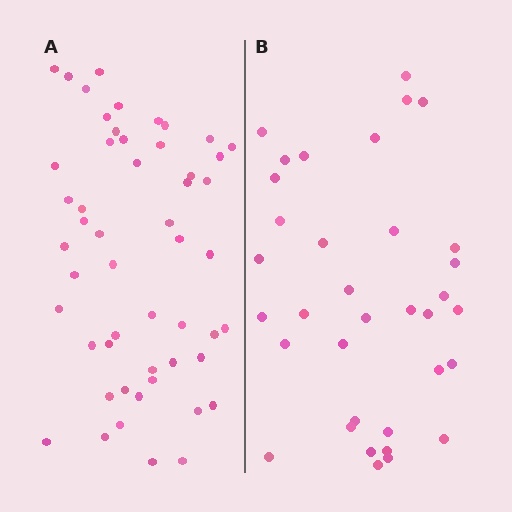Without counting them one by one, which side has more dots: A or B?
Region A (the left region) has more dots.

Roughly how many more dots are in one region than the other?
Region A has approximately 15 more dots than region B.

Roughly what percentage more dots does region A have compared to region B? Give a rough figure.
About 50% more.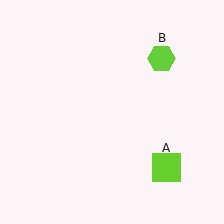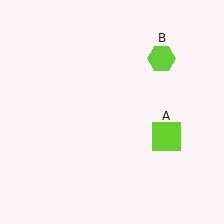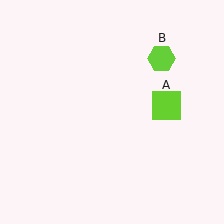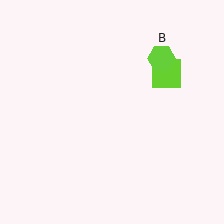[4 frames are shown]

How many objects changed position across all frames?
1 object changed position: lime square (object A).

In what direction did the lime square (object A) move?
The lime square (object A) moved up.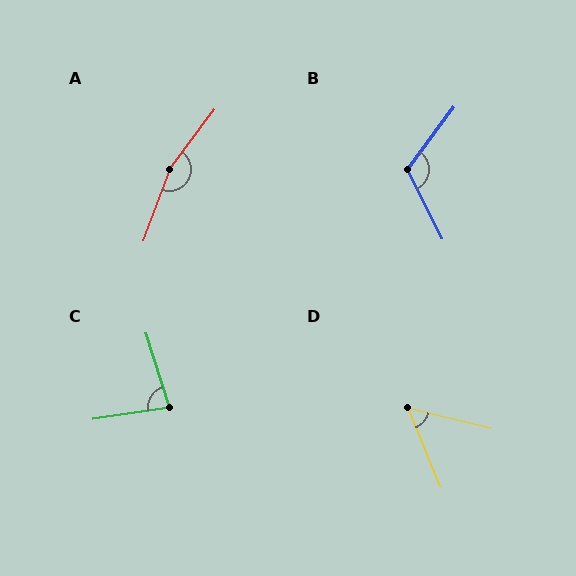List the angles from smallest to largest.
D (54°), C (81°), B (117°), A (163°).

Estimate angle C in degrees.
Approximately 81 degrees.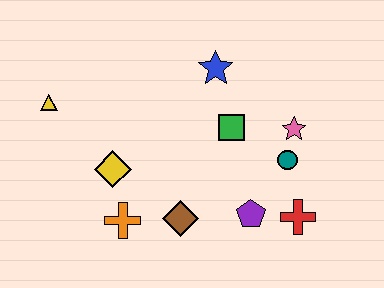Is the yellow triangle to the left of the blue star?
Yes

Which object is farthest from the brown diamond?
The yellow triangle is farthest from the brown diamond.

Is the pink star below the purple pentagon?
No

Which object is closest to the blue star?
The green square is closest to the blue star.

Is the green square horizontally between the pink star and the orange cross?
Yes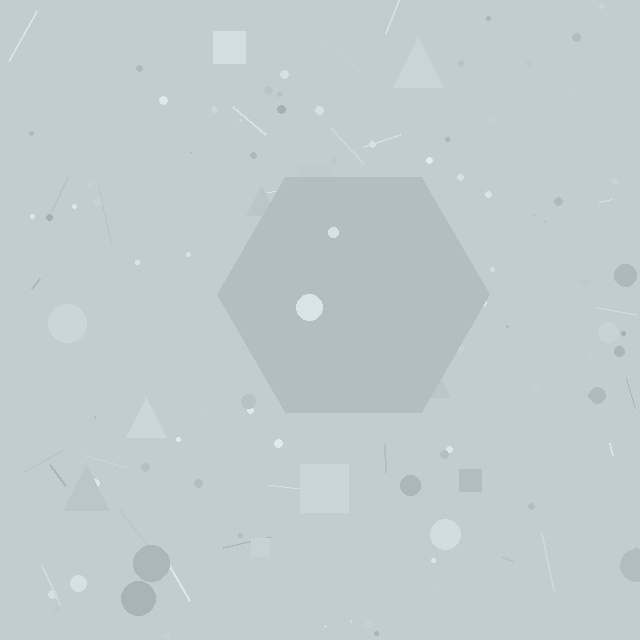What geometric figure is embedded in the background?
A hexagon is embedded in the background.